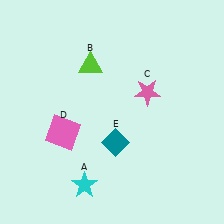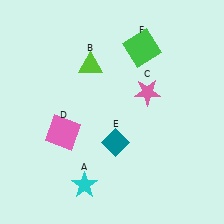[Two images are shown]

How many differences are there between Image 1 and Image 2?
There is 1 difference between the two images.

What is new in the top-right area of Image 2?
A green square (F) was added in the top-right area of Image 2.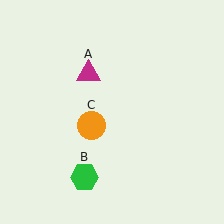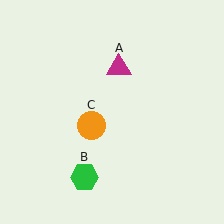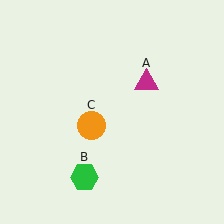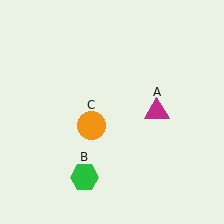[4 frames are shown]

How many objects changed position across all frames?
1 object changed position: magenta triangle (object A).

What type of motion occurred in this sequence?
The magenta triangle (object A) rotated clockwise around the center of the scene.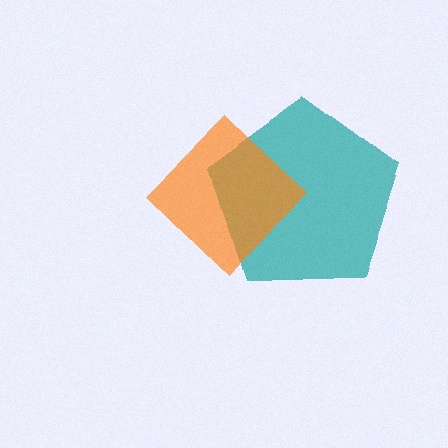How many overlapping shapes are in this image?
There are 2 overlapping shapes in the image.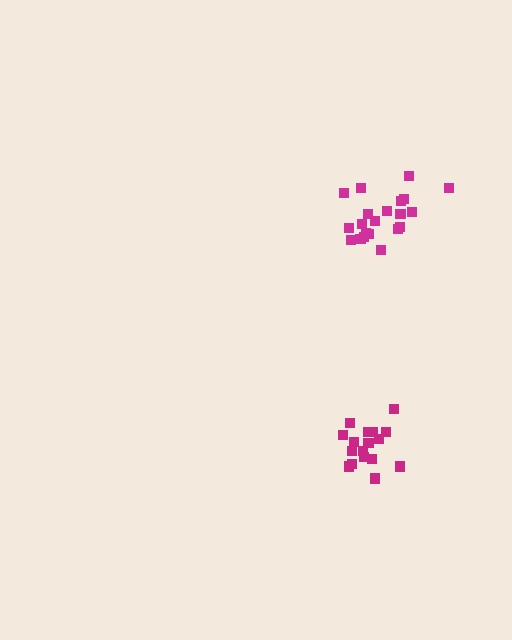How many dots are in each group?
Group 1: 17 dots, Group 2: 21 dots (38 total).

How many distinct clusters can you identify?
There are 2 distinct clusters.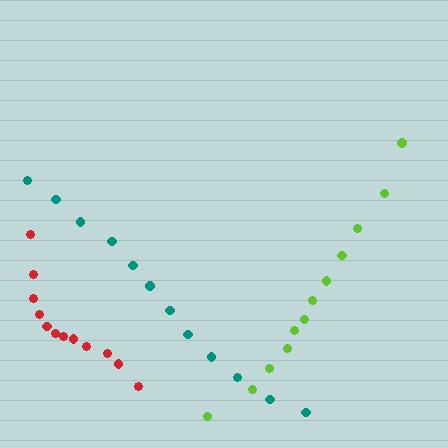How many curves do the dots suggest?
There are 3 distinct paths.